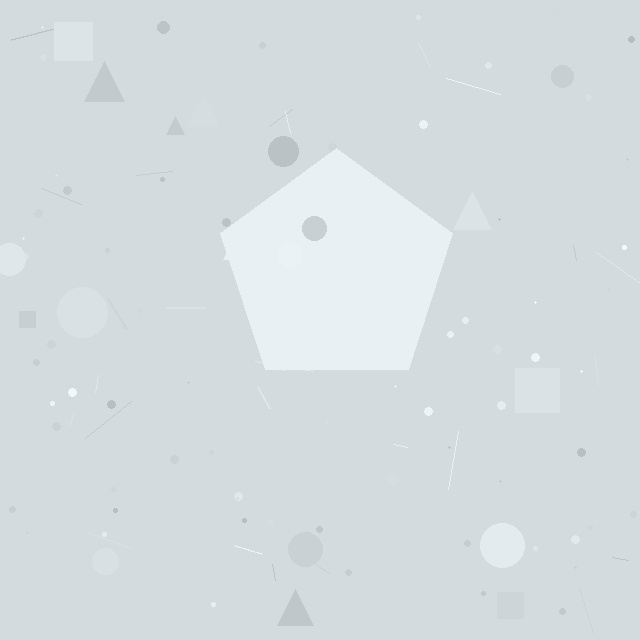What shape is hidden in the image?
A pentagon is hidden in the image.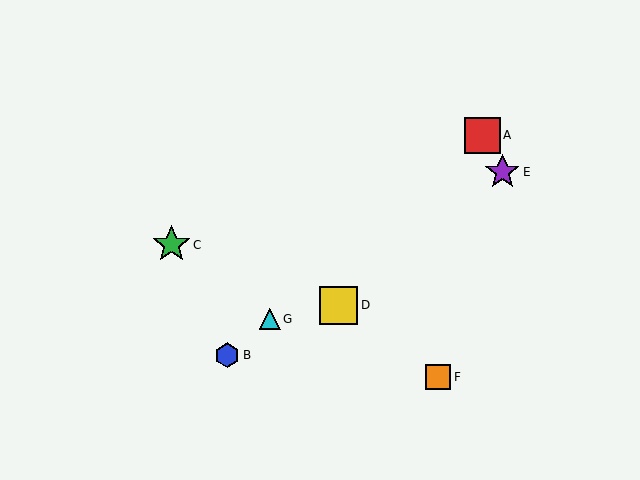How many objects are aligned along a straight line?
3 objects (A, B, G) are aligned along a straight line.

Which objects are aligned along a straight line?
Objects A, B, G are aligned along a straight line.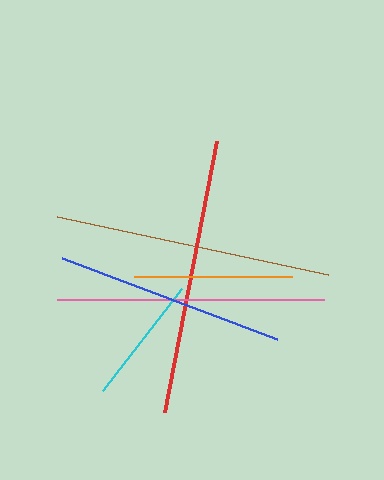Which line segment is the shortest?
The cyan line is the shortest at approximately 128 pixels.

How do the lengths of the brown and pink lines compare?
The brown and pink lines are approximately the same length.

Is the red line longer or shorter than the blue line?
The red line is longer than the blue line.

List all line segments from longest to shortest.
From longest to shortest: brown, red, pink, blue, orange, cyan.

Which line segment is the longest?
The brown line is the longest at approximately 277 pixels.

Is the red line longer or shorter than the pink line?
The red line is longer than the pink line.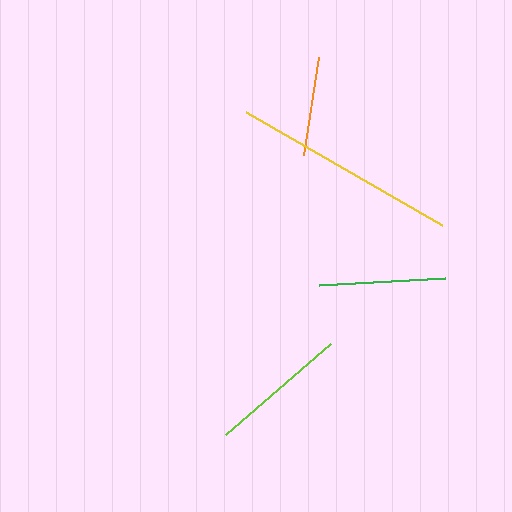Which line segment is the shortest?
The orange line is the shortest at approximately 99 pixels.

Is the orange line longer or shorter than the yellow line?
The yellow line is longer than the orange line.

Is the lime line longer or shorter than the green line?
The lime line is longer than the green line.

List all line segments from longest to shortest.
From longest to shortest: yellow, lime, green, orange.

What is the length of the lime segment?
The lime segment is approximately 138 pixels long.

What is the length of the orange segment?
The orange segment is approximately 99 pixels long.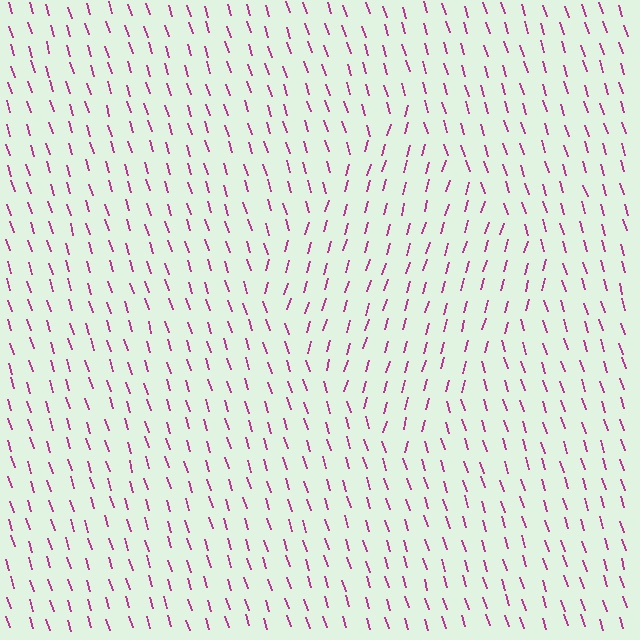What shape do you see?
I see a diamond.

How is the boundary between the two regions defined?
The boundary is defined purely by a change in line orientation (approximately 33 degrees difference). All lines are the same color and thickness.